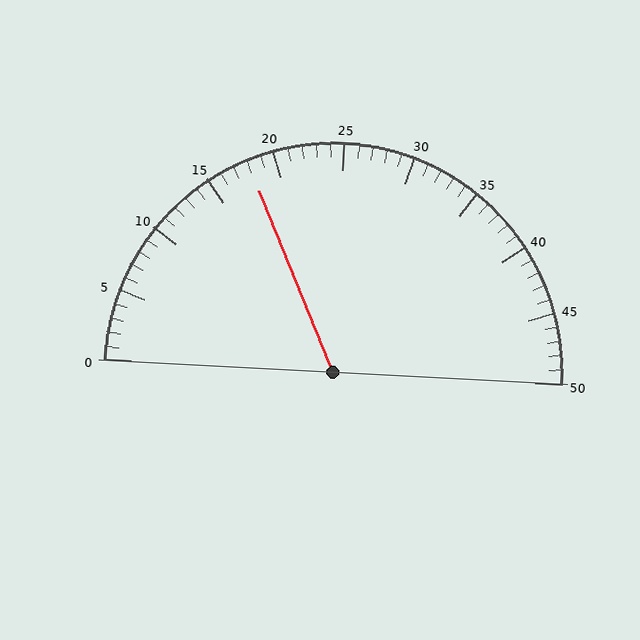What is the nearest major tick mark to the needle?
The nearest major tick mark is 20.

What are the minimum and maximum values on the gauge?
The gauge ranges from 0 to 50.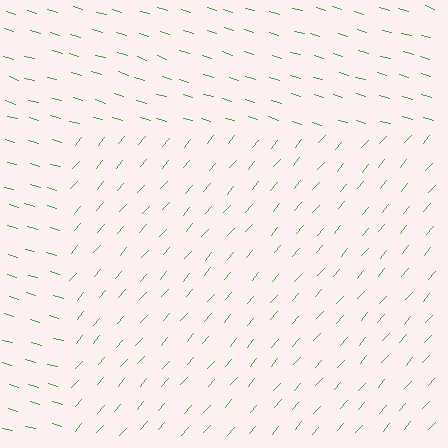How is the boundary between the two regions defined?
The boundary is defined purely by a change in line orientation (approximately 66 degrees difference). All lines are the same color and thickness.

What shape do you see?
I see a rectangle.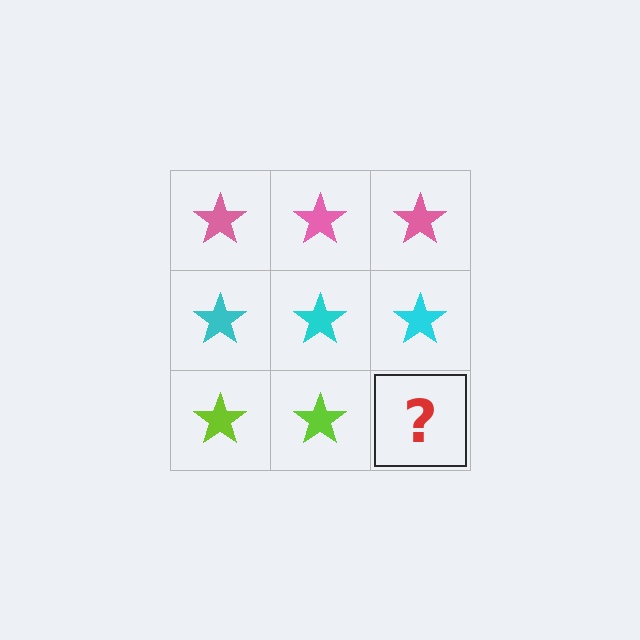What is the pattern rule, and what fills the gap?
The rule is that each row has a consistent color. The gap should be filled with a lime star.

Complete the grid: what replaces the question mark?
The question mark should be replaced with a lime star.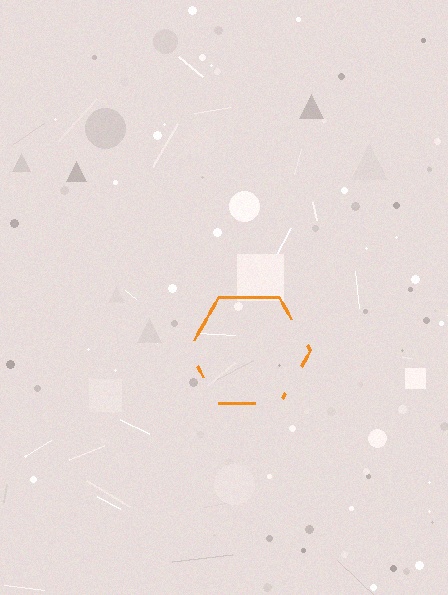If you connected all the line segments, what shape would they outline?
They would outline a hexagon.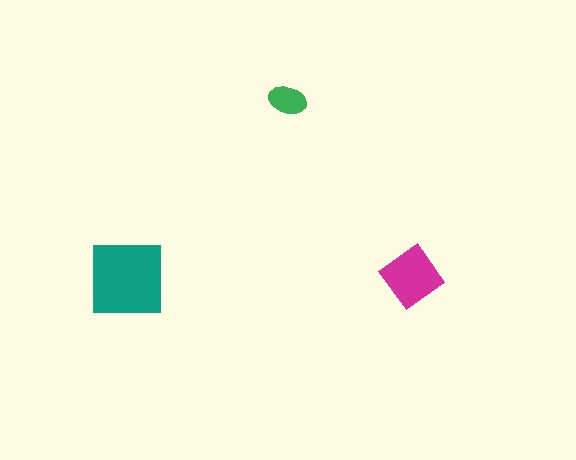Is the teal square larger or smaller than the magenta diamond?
Larger.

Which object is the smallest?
The green ellipse.